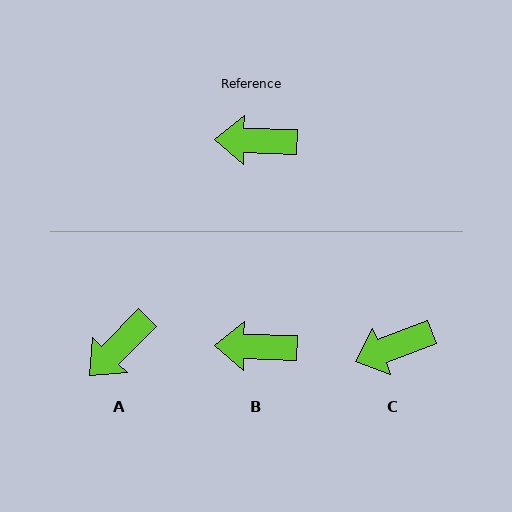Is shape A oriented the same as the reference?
No, it is off by about 47 degrees.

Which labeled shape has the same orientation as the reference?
B.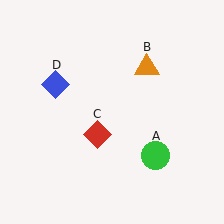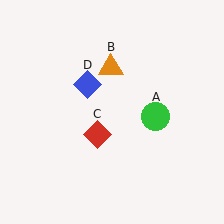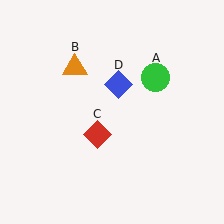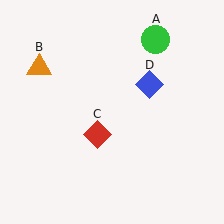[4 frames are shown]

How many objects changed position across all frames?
3 objects changed position: green circle (object A), orange triangle (object B), blue diamond (object D).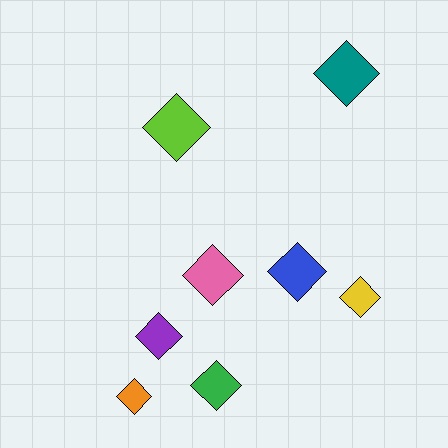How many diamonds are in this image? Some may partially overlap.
There are 8 diamonds.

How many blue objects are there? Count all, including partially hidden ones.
There is 1 blue object.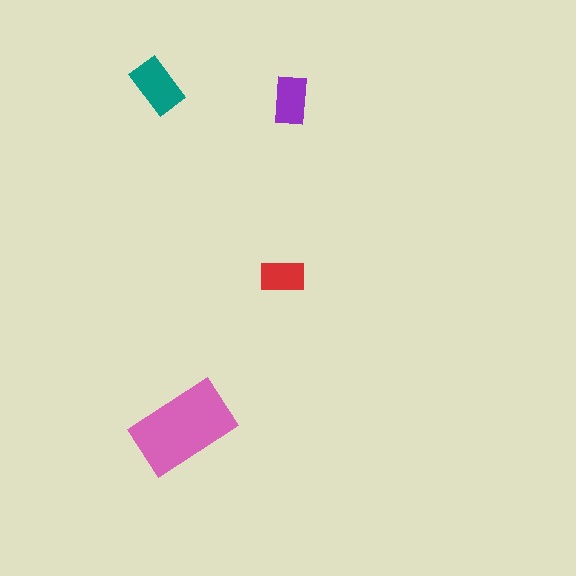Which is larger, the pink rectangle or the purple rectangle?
The pink one.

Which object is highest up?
The teal rectangle is topmost.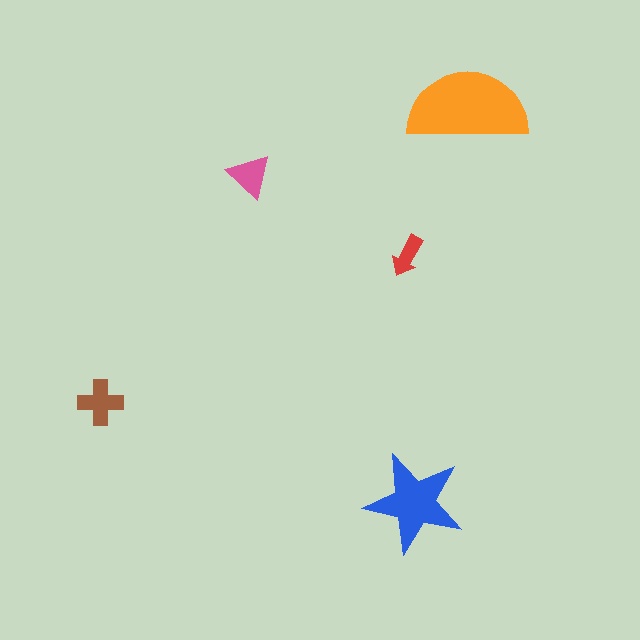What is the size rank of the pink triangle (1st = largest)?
4th.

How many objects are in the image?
There are 5 objects in the image.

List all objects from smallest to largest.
The red arrow, the pink triangle, the brown cross, the blue star, the orange semicircle.